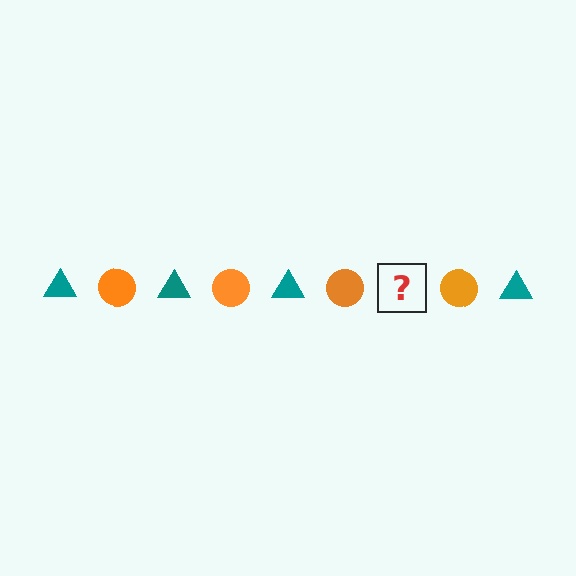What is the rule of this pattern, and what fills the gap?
The rule is that the pattern alternates between teal triangle and orange circle. The gap should be filled with a teal triangle.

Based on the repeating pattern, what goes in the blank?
The blank should be a teal triangle.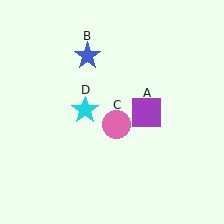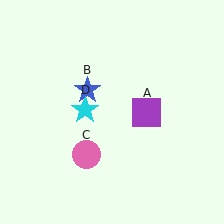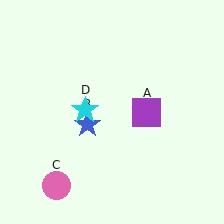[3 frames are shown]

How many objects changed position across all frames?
2 objects changed position: blue star (object B), pink circle (object C).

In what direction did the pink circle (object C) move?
The pink circle (object C) moved down and to the left.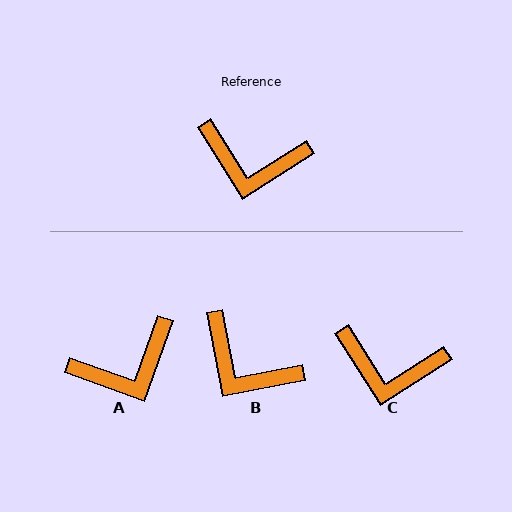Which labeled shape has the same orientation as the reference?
C.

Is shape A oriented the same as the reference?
No, it is off by about 38 degrees.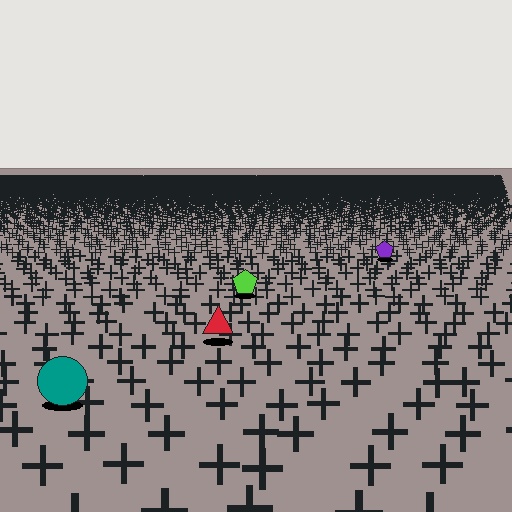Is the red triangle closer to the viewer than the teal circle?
No. The teal circle is closer — you can tell from the texture gradient: the ground texture is coarser near it.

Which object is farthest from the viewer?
The purple pentagon is farthest from the viewer. It appears smaller and the ground texture around it is denser.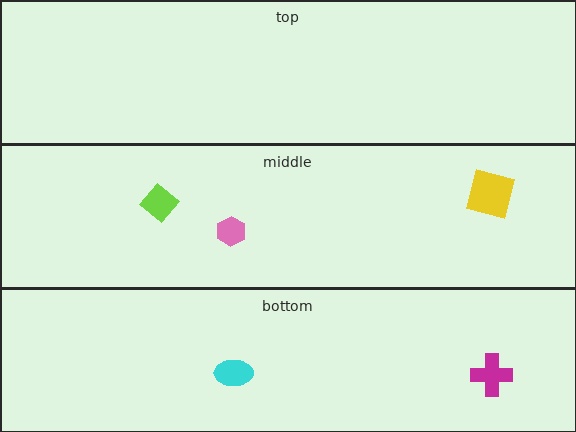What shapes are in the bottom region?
The magenta cross, the cyan ellipse.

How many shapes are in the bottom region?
2.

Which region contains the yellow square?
The middle region.